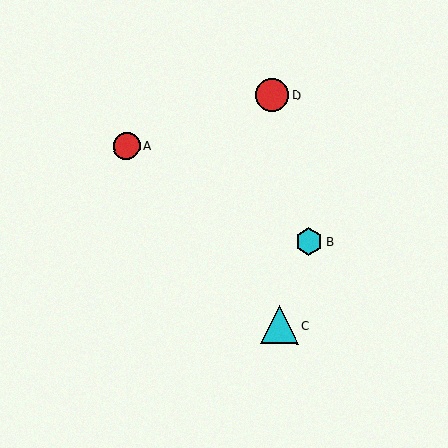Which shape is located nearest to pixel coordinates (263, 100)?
The red circle (labeled D) at (272, 96) is nearest to that location.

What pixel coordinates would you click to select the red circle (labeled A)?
Click at (126, 147) to select the red circle A.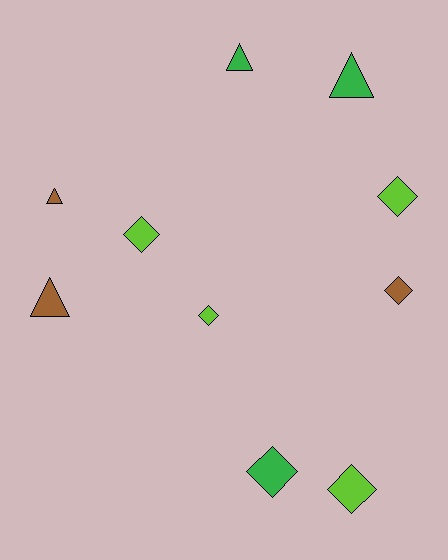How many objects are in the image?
There are 10 objects.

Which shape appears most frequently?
Diamond, with 6 objects.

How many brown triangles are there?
There are 2 brown triangles.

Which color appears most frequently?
Lime, with 4 objects.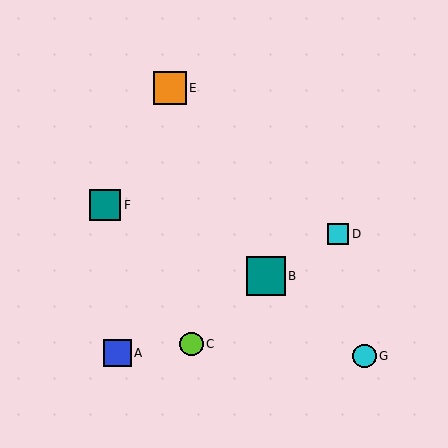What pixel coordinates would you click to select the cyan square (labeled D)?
Click at (338, 234) to select the cyan square D.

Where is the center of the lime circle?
The center of the lime circle is at (192, 344).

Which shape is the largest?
The teal square (labeled B) is the largest.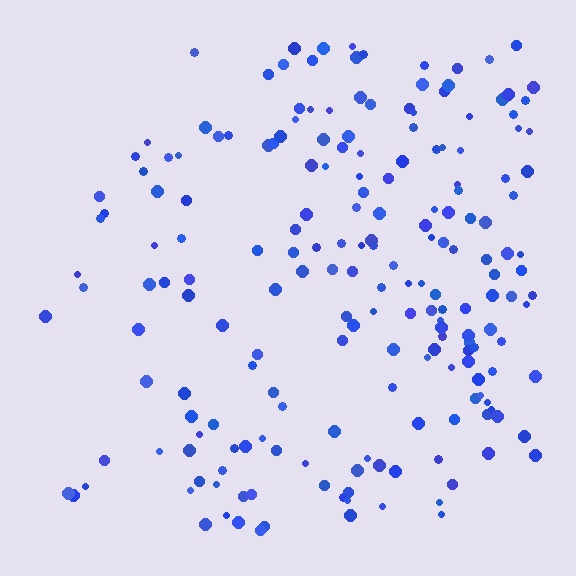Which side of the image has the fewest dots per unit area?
The left.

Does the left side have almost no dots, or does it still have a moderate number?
Still a moderate number, just noticeably fewer than the right.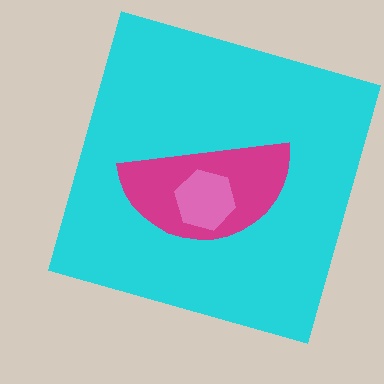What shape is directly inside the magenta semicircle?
The pink hexagon.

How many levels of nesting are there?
3.